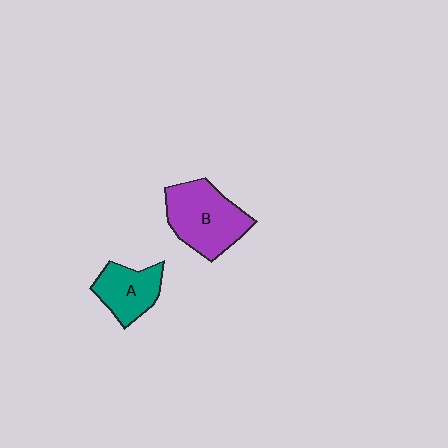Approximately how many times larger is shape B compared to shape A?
Approximately 1.5 times.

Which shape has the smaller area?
Shape A (teal).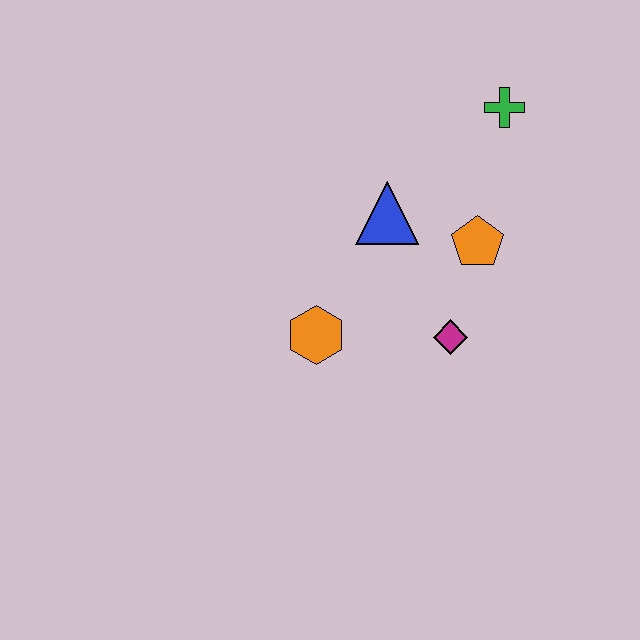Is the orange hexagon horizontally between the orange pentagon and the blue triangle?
No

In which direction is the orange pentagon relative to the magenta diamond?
The orange pentagon is above the magenta diamond.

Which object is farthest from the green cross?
The orange hexagon is farthest from the green cross.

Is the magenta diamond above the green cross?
No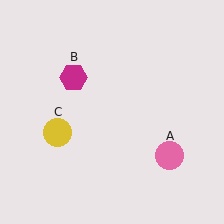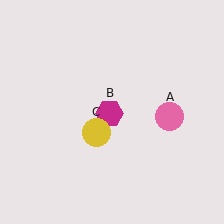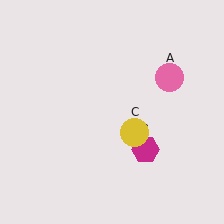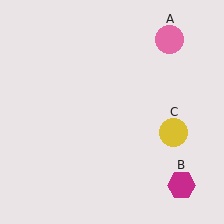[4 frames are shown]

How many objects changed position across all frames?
3 objects changed position: pink circle (object A), magenta hexagon (object B), yellow circle (object C).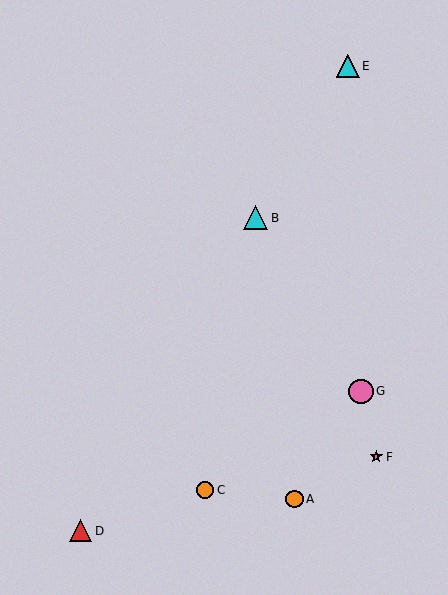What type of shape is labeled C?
Shape C is an orange circle.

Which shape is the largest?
The pink circle (labeled G) is the largest.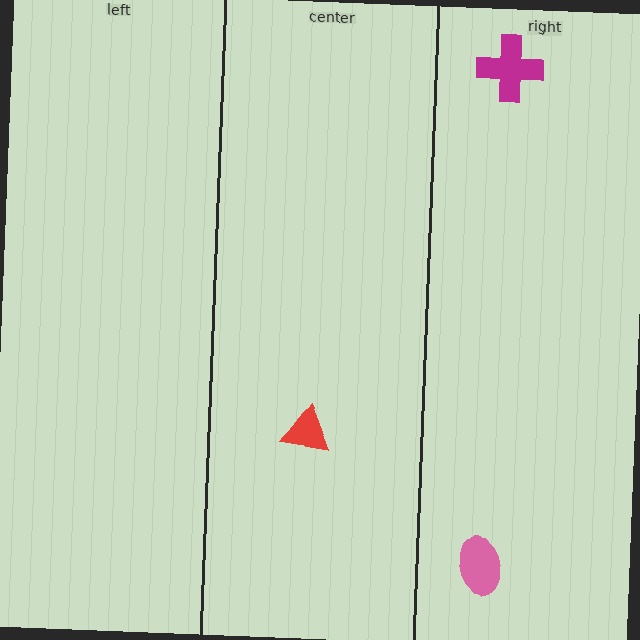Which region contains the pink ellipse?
The right region.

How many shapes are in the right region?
2.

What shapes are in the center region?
The red triangle.